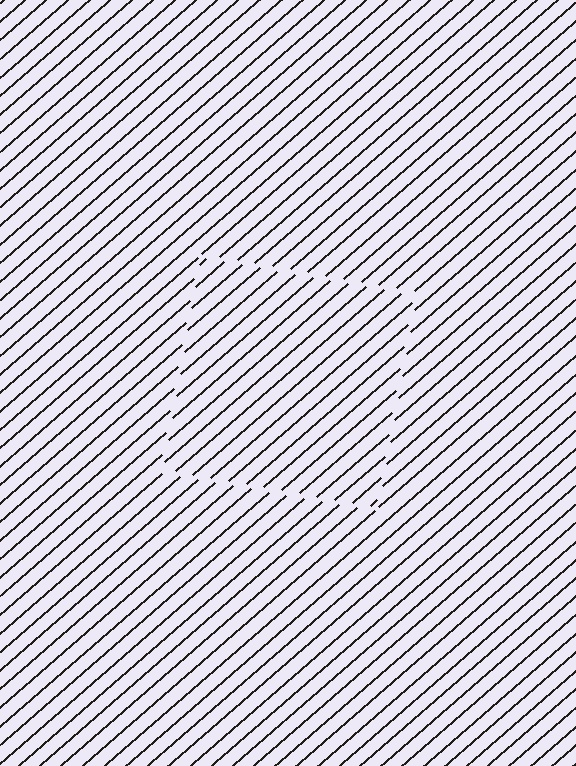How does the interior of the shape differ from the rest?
The interior of the shape contains the same grating, shifted by half a period — the contour is defined by the phase discontinuity where line-ends from the inner and outer gratings abut.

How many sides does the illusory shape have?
4 sides — the line-ends trace a square.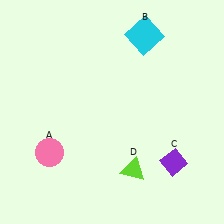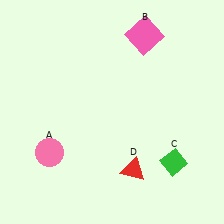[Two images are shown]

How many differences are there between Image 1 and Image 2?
There are 3 differences between the two images.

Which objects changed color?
B changed from cyan to pink. C changed from purple to green. D changed from lime to red.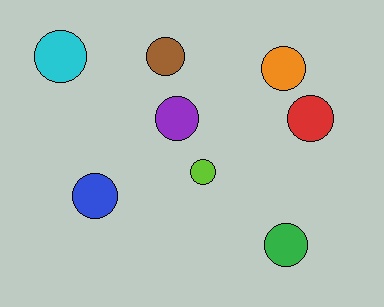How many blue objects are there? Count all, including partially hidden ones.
There is 1 blue object.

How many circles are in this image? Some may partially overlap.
There are 8 circles.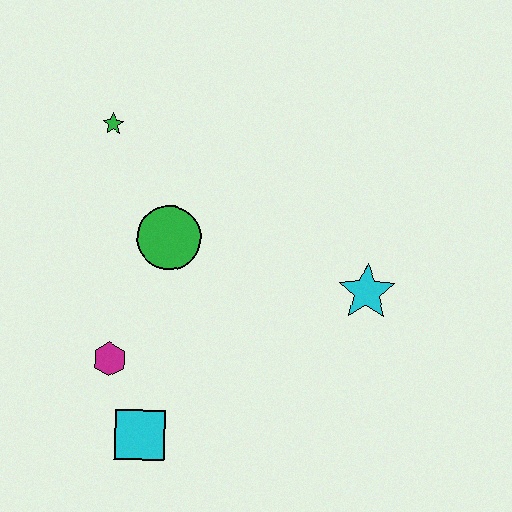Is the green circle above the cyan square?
Yes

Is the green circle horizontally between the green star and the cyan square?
No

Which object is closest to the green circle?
The green star is closest to the green circle.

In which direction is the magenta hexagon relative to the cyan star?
The magenta hexagon is to the left of the cyan star.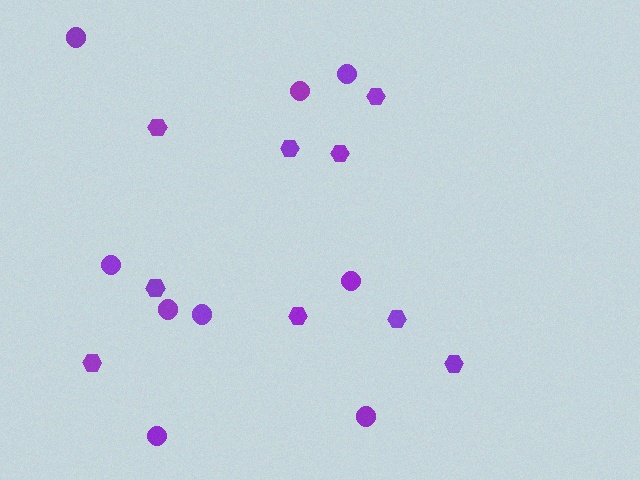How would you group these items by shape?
There are 2 groups: one group of circles (9) and one group of hexagons (9).